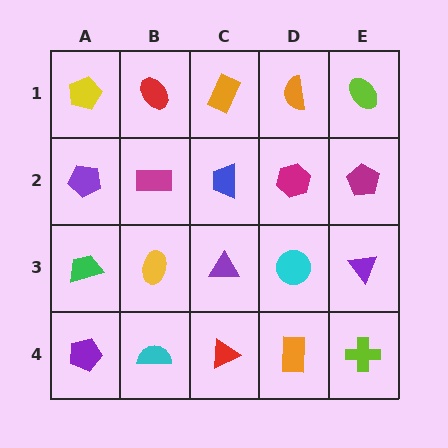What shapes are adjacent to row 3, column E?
A magenta pentagon (row 2, column E), a lime cross (row 4, column E), a cyan circle (row 3, column D).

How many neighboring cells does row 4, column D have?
3.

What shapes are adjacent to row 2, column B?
A red ellipse (row 1, column B), a yellow ellipse (row 3, column B), a purple pentagon (row 2, column A), a blue trapezoid (row 2, column C).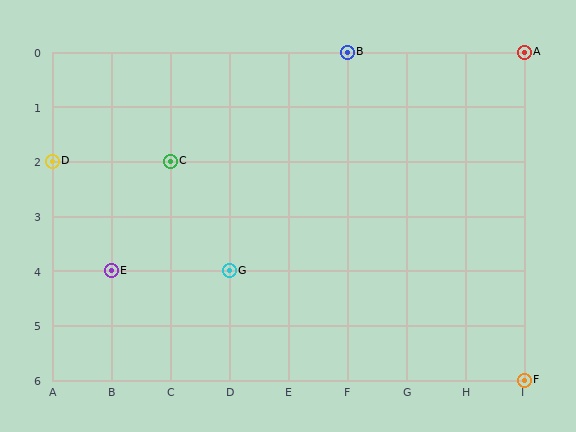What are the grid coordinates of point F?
Point F is at grid coordinates (I, 6).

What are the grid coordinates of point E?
Point E is at grid coordinates (B, 4).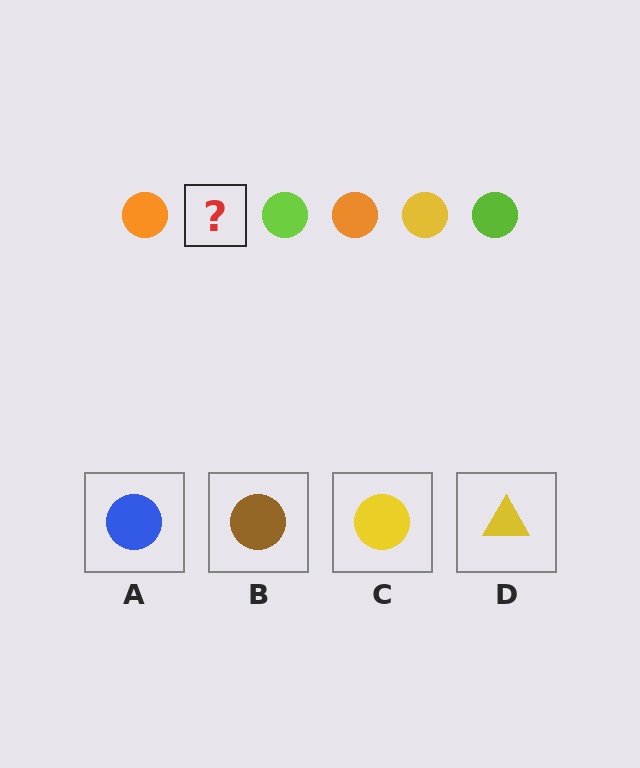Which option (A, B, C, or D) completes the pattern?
C.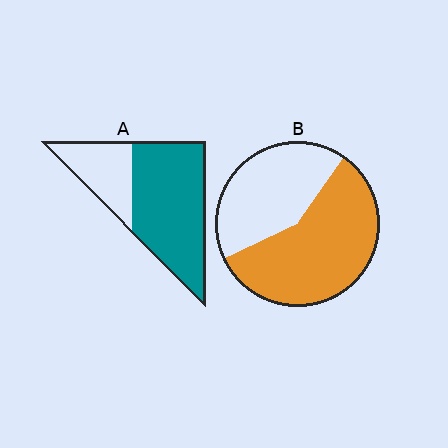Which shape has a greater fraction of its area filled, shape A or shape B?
Shape A.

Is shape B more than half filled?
Yes.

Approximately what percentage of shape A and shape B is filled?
A is approximately 70% and B is approximately 60%.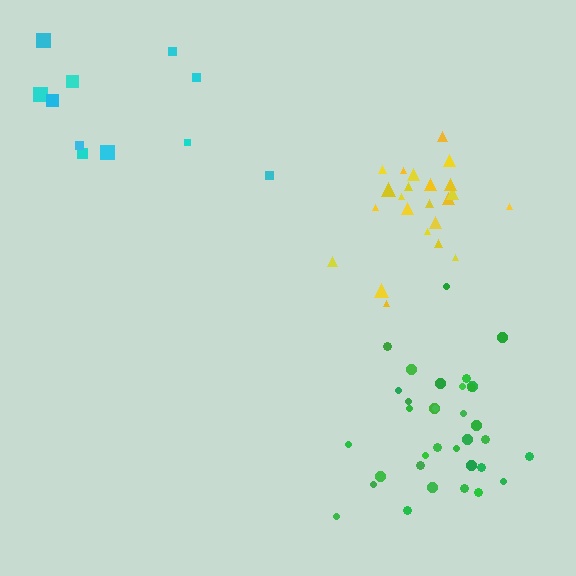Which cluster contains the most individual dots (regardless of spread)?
Green (34).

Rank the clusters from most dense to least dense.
green, yellow, cyan.